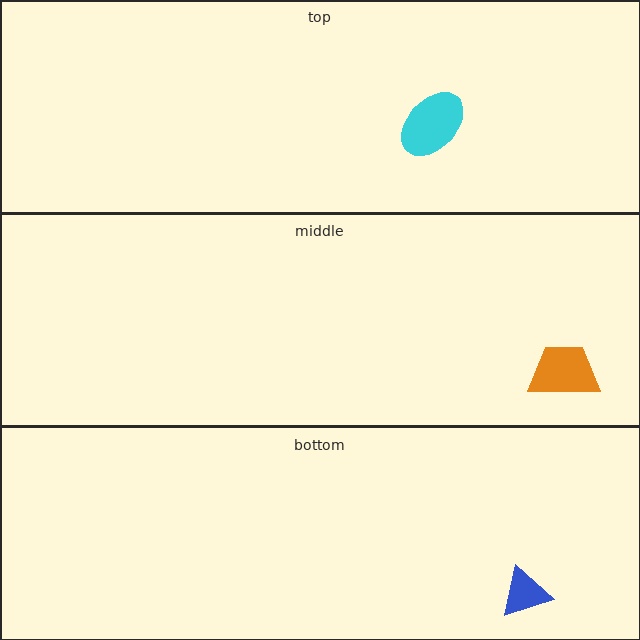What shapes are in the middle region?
The orange trapezoid.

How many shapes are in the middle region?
1.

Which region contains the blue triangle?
The bottom region.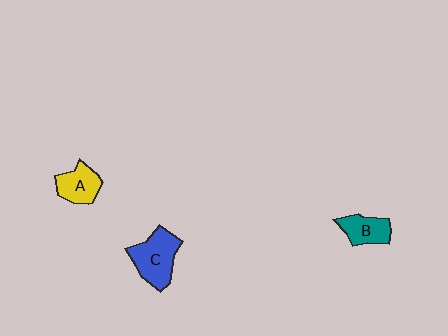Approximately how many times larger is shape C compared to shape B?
Approximately 1.6 times.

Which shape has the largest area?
Shape C (blue).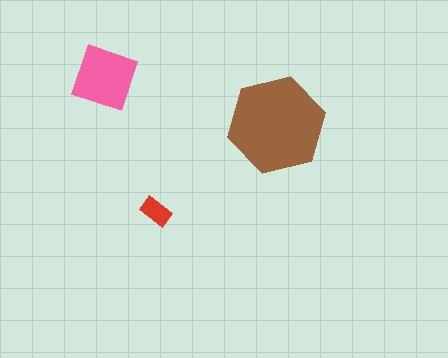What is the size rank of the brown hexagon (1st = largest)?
1st.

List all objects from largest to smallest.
The brown hexagon, the pink diamond, the red rectangle.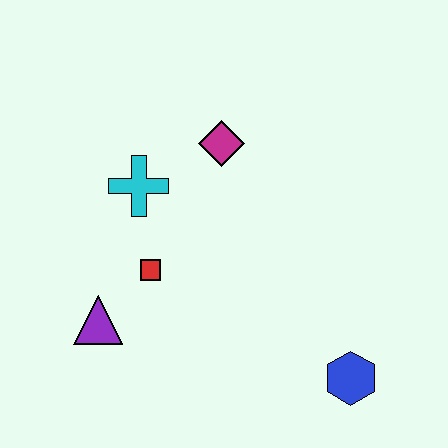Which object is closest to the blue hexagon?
The red square is closest to the blue hexagon.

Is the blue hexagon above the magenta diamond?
No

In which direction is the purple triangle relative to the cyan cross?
The purple triangle is below the cyan cross.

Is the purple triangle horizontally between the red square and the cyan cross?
No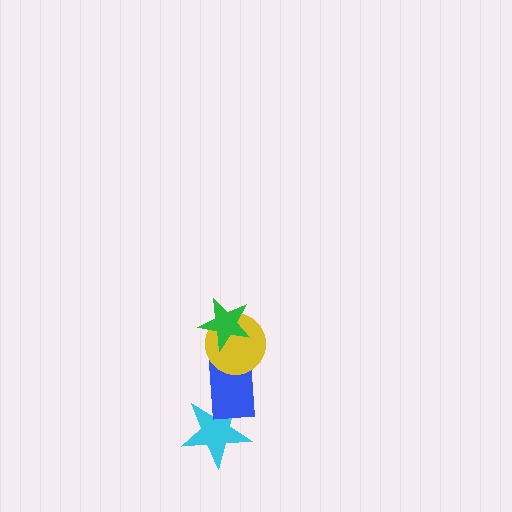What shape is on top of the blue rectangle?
The yellow circle is on top of the blue rectangle.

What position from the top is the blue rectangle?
The blue rectangle is 3rd from the top.